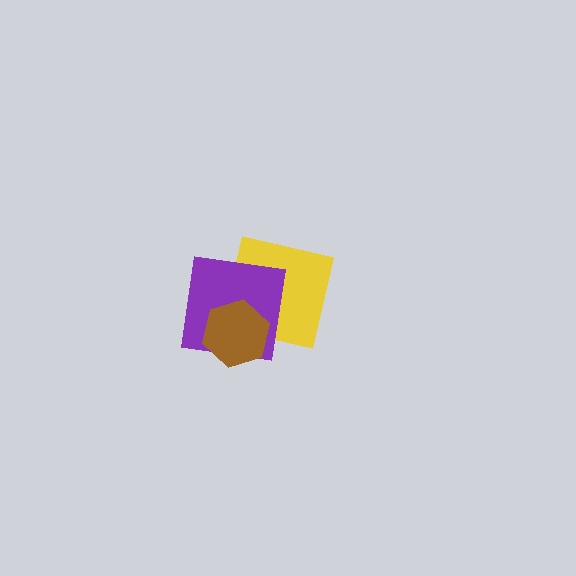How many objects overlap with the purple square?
2 objects overlap with the purple square.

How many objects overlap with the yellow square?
2 objects overlap with the yellow square.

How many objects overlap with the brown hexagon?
2 objects overlap with the brown hexagon.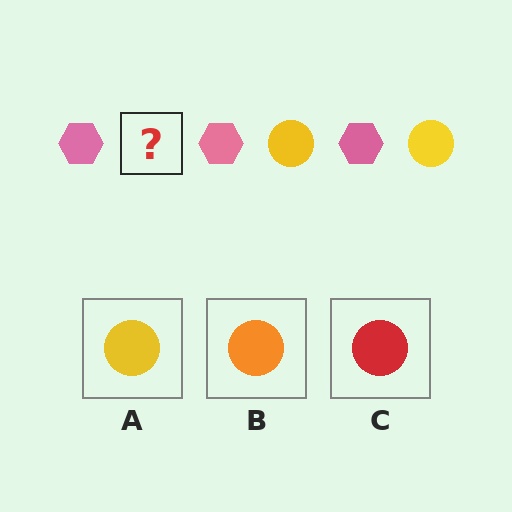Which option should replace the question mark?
Option A.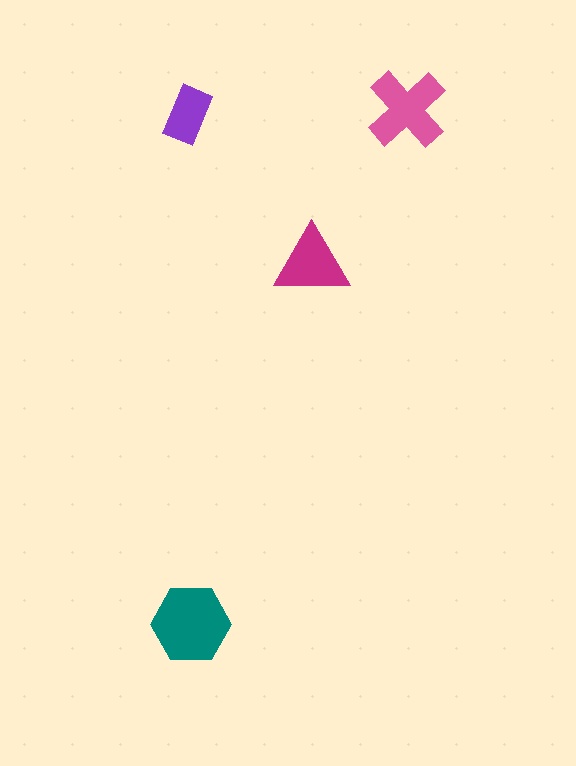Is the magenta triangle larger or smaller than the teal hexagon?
Smaller.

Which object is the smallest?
The purple rectangle.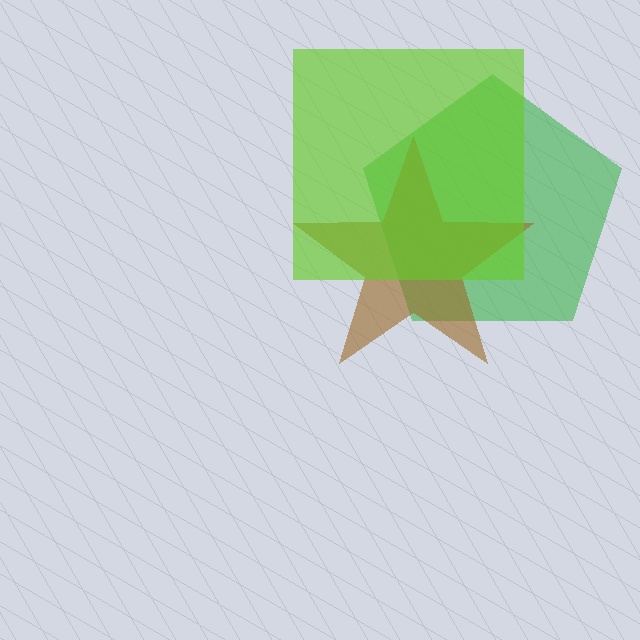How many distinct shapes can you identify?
There are 3 distinct shapes: a green pentagon, a brown star, a lime square.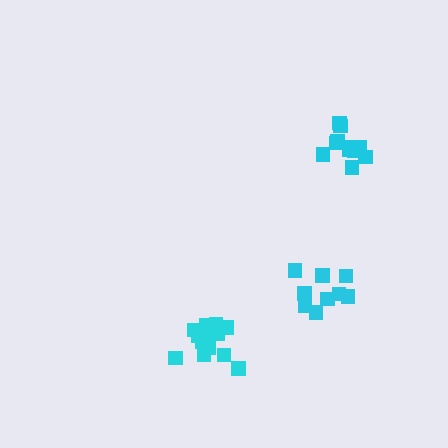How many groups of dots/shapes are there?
There are 3 groups.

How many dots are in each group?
Group 1: 10 dots, Group 2: 11 dots, Group 3: 13 dots (34 total).